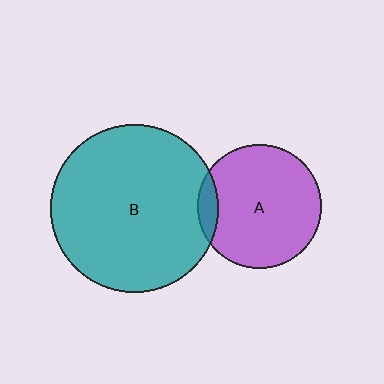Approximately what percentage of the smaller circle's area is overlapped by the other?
Approximately 10%.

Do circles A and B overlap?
Yes.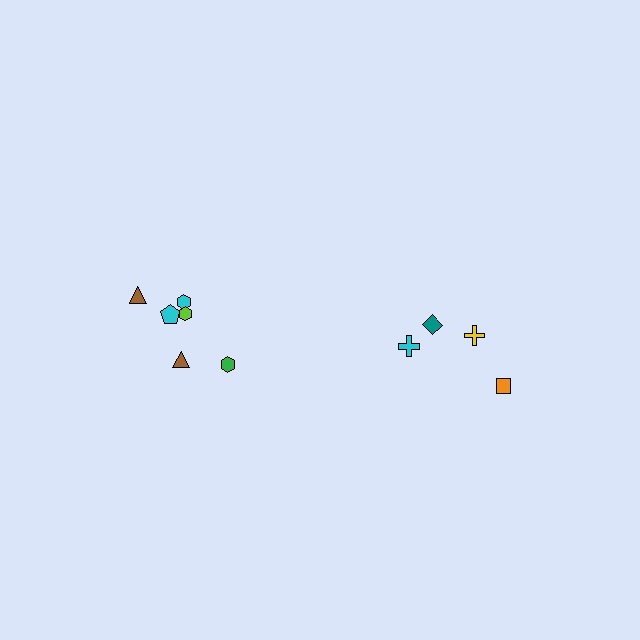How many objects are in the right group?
There are 4 objects.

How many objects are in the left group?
There are 6 objects.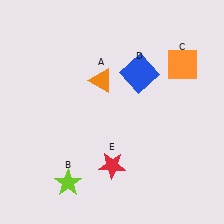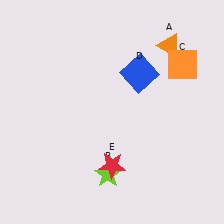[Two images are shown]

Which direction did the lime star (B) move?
The lime star (B) moved right.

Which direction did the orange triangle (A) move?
The orange triangle (A) moved right.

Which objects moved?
The objects that moved are: the orange triangle (A), the lime star (B).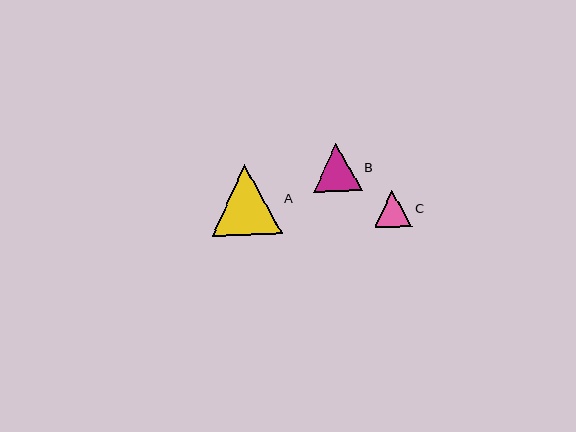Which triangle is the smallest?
Triangle C is the smallest with a size of approximately 37 pixels.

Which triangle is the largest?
Triangle A is the largest with a size of approximately 71 pixels.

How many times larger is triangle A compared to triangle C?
Triangle A is approximately 1.9 times the size of triangle C.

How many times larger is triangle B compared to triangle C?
Triangle B is approximately 1.3 times the size of triangle C.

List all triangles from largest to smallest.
From largest to smallest: A, B, C.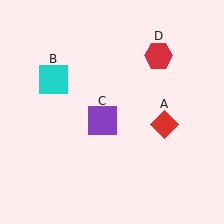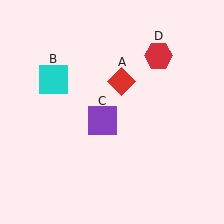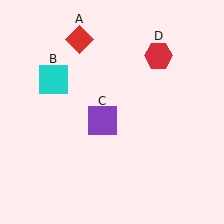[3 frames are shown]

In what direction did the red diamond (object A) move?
The red diamond (object A) moved up and to the left.